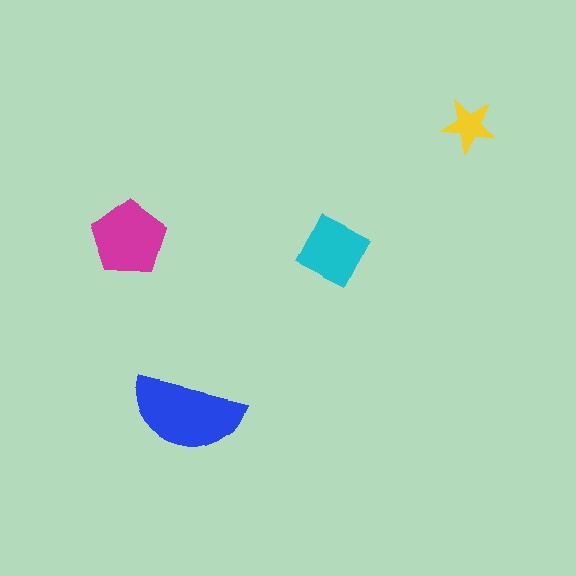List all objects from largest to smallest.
The blue semicircle, the magenta pentagon, the cyan square, the yellow star.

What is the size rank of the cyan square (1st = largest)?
3rd.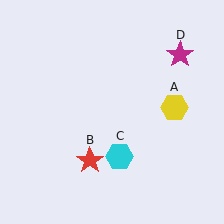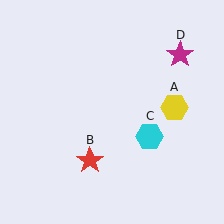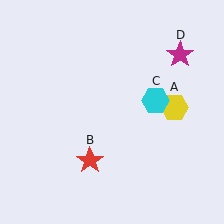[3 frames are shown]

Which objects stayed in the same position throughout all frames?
Yellow hexagon (object A) and red star (object B) and magenta star (object D) remained stationary.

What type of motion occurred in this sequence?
The cyan hexagon (object C) rotated counterclockwise around the center of the scene.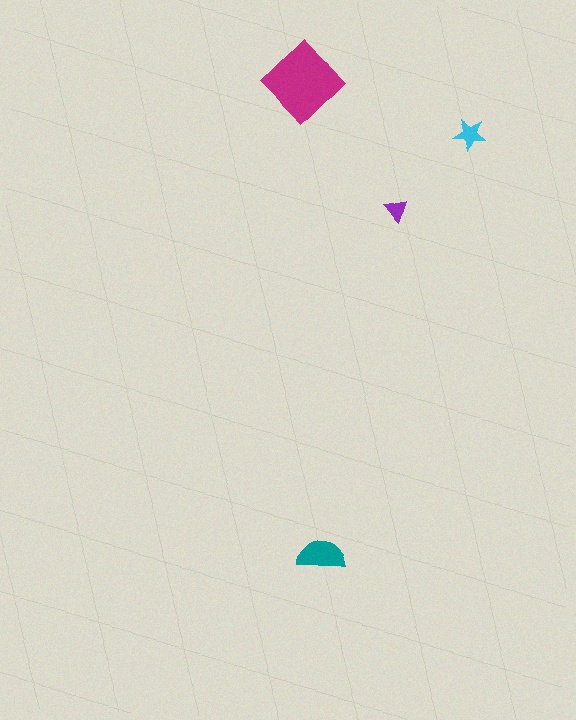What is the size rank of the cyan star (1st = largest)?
3rd.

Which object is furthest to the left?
The magenta diamond is leftmost.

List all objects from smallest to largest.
The purple triangle, the cyan star, the teal semicircle, the magenta diamond.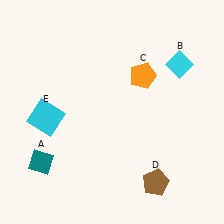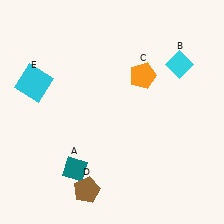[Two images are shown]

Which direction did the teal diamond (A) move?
The teal diamond (A) moved right.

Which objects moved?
The objects that moved are: the teal diamond (A), the brown pentagon (D), the cyan square (E).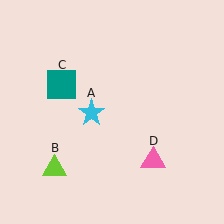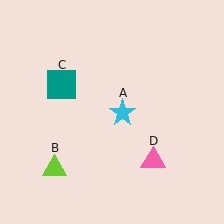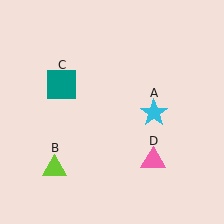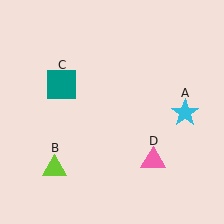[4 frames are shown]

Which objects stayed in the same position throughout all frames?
Lime triangle (object B) and teal square (object C) and pink triangle (object D) remained stationary.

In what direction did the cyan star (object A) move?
The cyan star (object A) moved right.